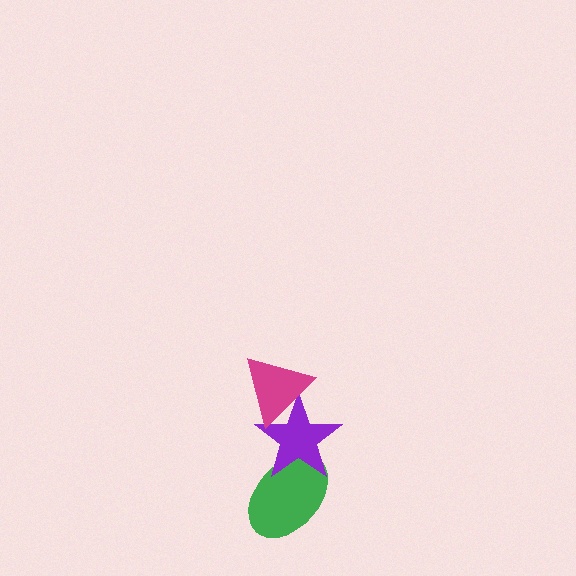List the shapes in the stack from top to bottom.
From top to bottom: the magenta triangle, the purple star, the green ellipse.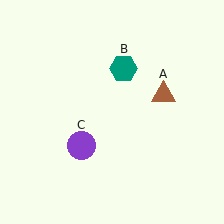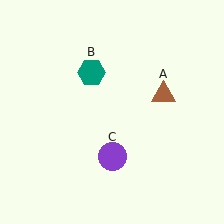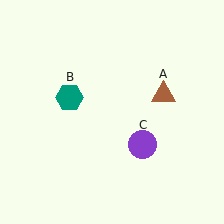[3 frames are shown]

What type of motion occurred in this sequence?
The teal hexagon (object B), purple circle (object C) rotated counterclockwise around the center of the scene.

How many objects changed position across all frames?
2 objects changed position: teal hexagon (object B), purple circle (object C).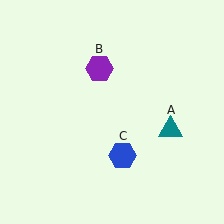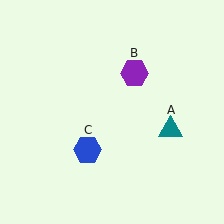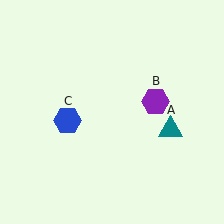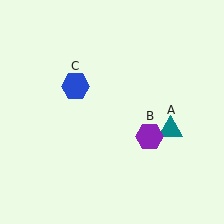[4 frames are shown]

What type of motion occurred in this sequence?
The purple hexagon (object B), blue hexagon (object C) rotated clockwise around the center of the scene.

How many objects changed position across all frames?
2 objects changed position: purple hexagon (object B), blue hexagon (object C).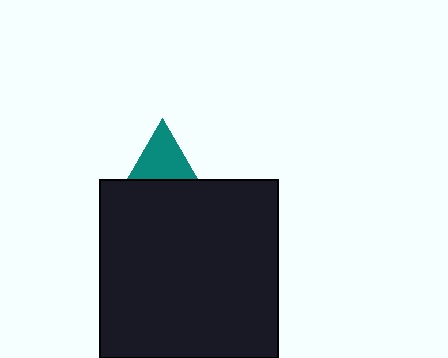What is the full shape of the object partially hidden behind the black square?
The partially hidden object is a teal triangle.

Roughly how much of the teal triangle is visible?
A small part of it is visible (roughly 35%).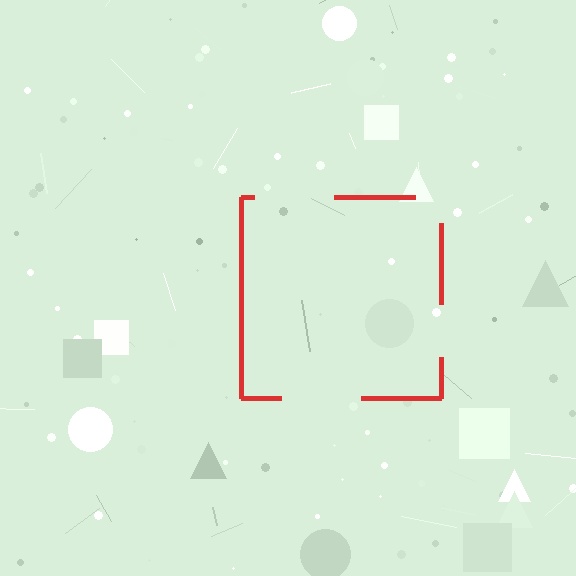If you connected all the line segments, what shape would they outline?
They would outline a square.